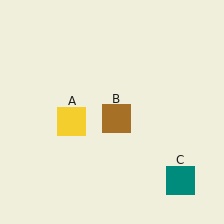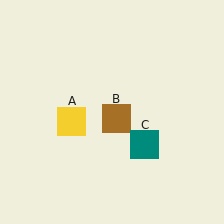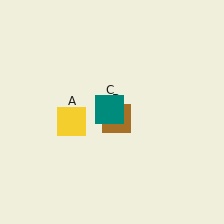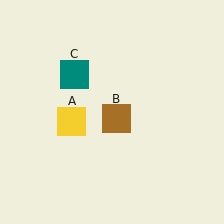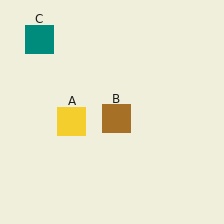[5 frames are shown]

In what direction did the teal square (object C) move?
The teal square (object C) moved up and to the left.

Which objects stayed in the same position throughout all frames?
Yellow square (object A) and brown square (object B) remained stationary.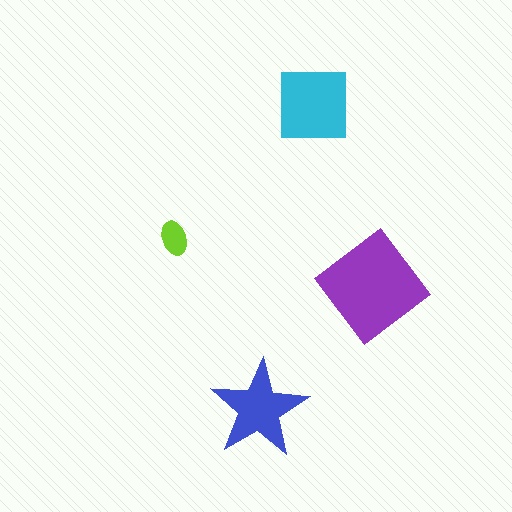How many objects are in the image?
There are 4 objects in the image.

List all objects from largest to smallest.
The purple diamond, the cyan square, the blue star, the lime ellipse.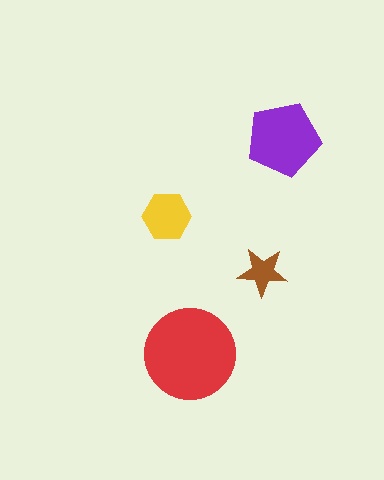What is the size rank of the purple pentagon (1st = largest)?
2nd.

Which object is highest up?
The purple pentagon is topmost.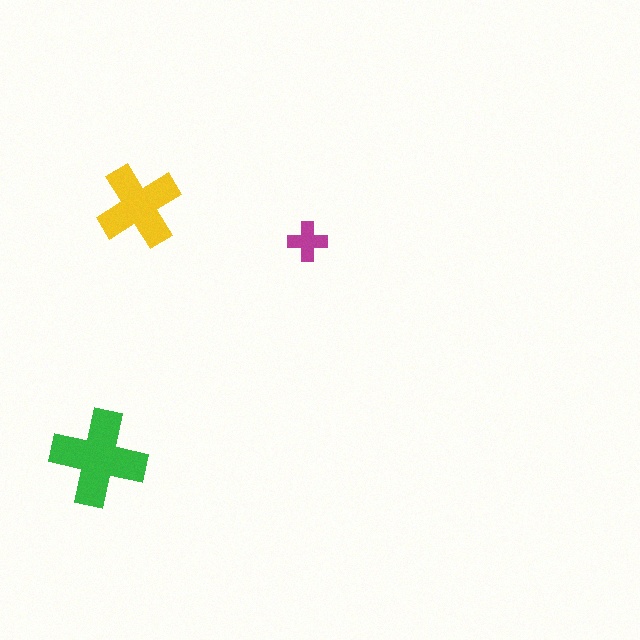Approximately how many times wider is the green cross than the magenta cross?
About 2.5 times wider.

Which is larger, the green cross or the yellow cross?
The green one.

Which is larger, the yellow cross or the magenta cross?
The yellow one.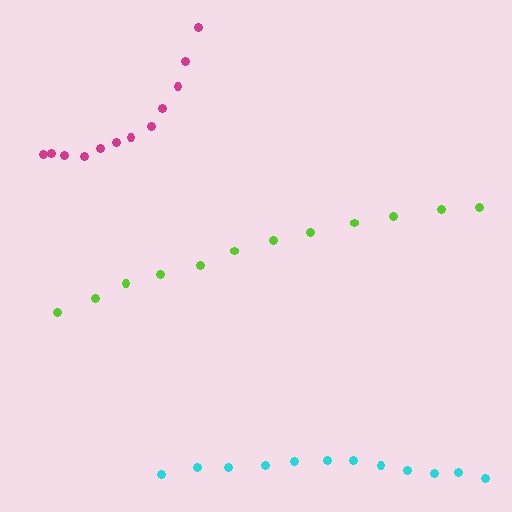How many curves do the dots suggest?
There are 3 distinct paths.